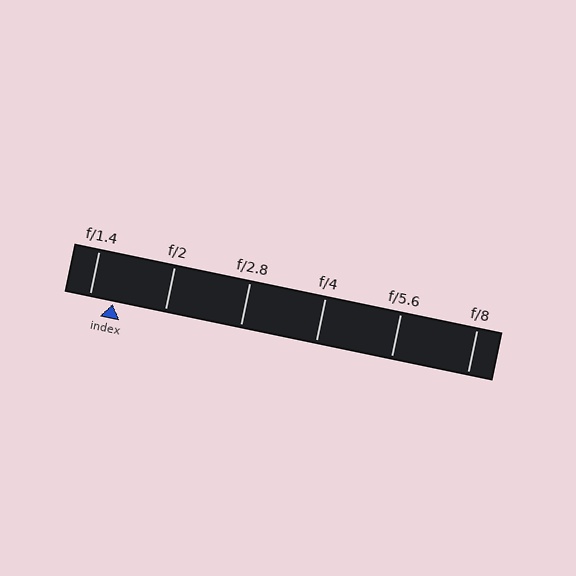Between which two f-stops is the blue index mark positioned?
The index mark is between f/1.4 and f/2.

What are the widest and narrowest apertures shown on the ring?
The widest aperture shown is f/1.4 and the narrowest is f/8.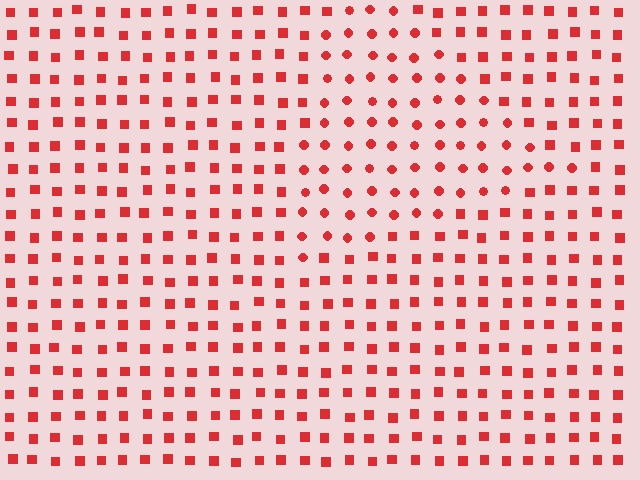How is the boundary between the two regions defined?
The boundary is defined by a change in element shape: circles inside vs. squares outside. All elements share the same color and spacing.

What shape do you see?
I see a triangle.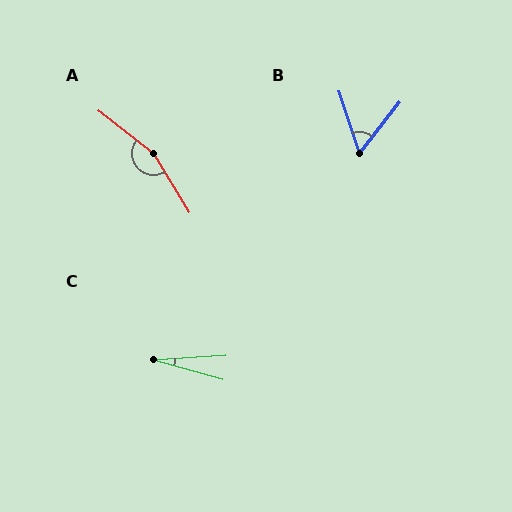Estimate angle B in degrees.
Approximately 56 degrees.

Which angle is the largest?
A, at approximately 159 degrees.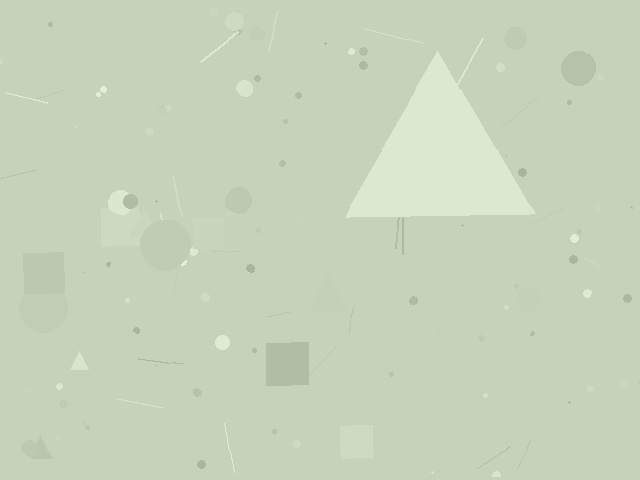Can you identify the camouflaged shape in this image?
The camouflaged shape is a triangle.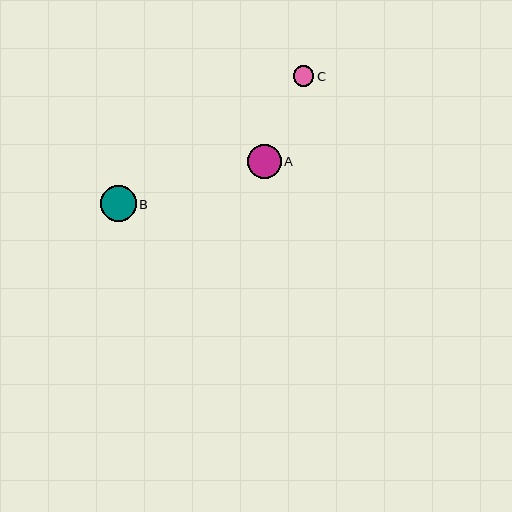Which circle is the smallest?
Circle C is the smallest with a size of approximately 21 pixels.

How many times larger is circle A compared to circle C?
Circle A is approximately 1.6 times the size of circle C.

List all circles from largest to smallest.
From largest to smallest: B, A, C.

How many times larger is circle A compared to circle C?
Circle A is approximately 1.6 times the size of circle C.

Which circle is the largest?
Circle B is the largest with a size of approximately 36 pixels.